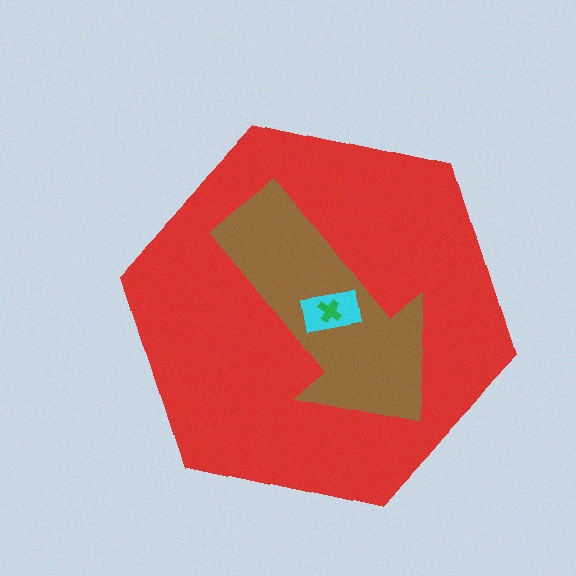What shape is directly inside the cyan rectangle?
The green cross.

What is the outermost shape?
The red hexagon.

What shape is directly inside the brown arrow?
The cyan rectangle.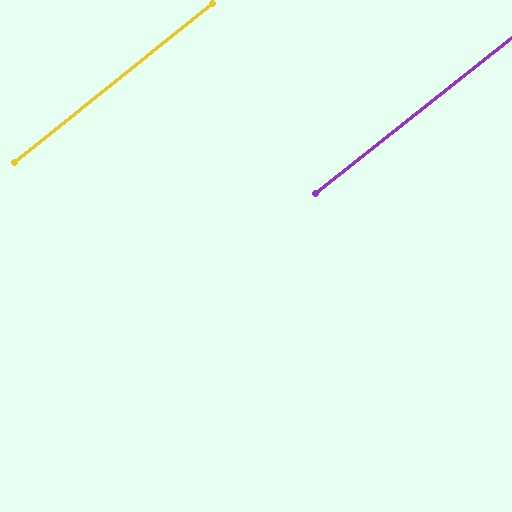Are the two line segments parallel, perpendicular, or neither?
Parallel — their directions differ by only 0.4°.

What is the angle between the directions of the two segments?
Approximately 0 degrees.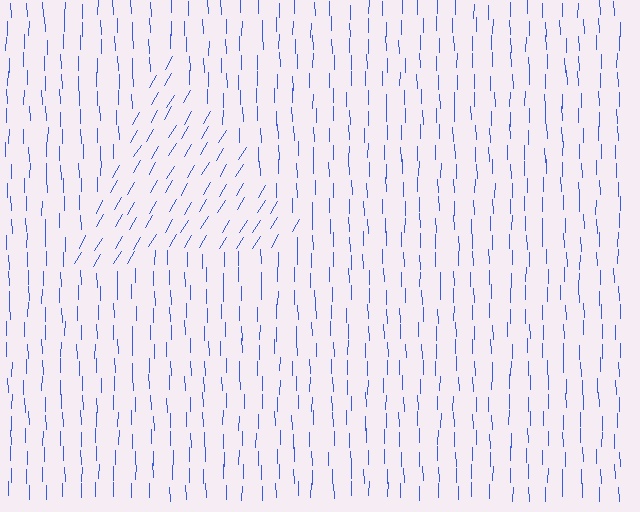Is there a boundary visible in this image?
Yes, there is a texture boundary formed by a change in line orientation.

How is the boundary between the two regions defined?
The boundary is defined purely by a change in line orientation (approximately 32 degrees difference). All lines are the same color and thickness.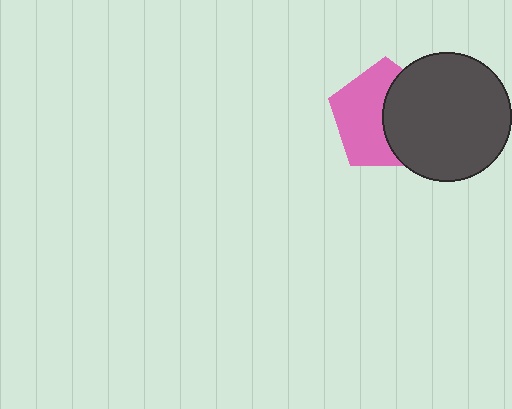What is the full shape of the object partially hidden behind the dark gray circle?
The partially hidden object is a pink pentagon.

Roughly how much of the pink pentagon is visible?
About half of it is visible (roughly 55%).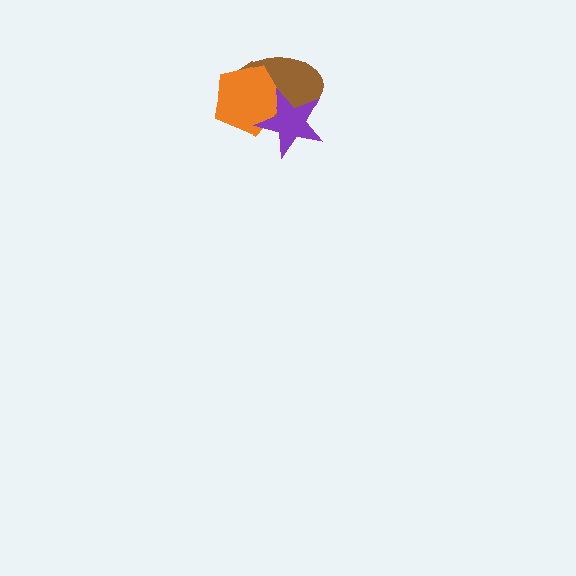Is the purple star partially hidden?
No, no other shape covers it.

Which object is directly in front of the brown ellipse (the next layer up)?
The orange pentagon is directly in front of the brown ellipse.